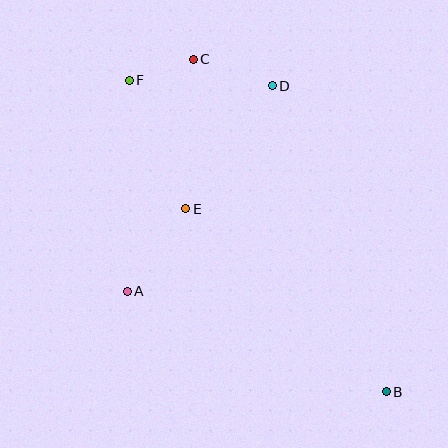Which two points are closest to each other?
Points C and F are closest to each other.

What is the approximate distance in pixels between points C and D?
The distance between C and D is approximately 84 pixels.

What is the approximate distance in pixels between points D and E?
The distance between D and E is approximately 151 pixels.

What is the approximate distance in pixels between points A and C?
The distance between A and C is approximately 241 pixels.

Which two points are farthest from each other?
Points B and F are farthest from each other.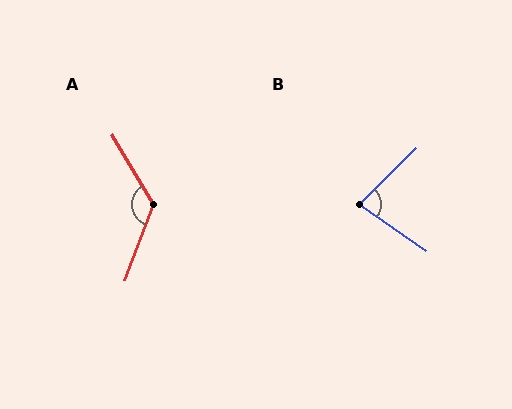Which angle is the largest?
A, at approximately 129 degrees.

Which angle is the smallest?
B, at approximately 80 degrees.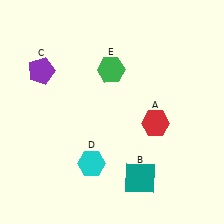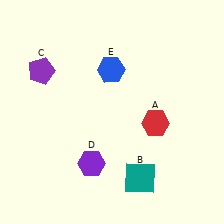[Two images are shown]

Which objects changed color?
D changed from cyan to purple. E changed from green to blue.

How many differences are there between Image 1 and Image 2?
There are 2 differences between the two images.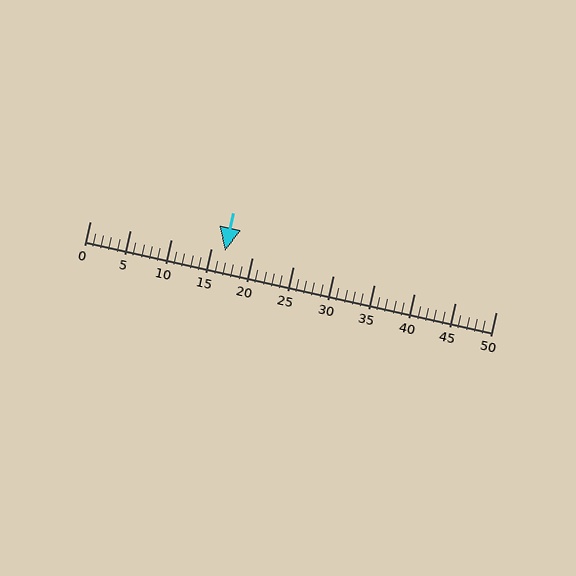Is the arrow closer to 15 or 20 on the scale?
The arrow is closer to 15.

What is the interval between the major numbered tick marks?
The major tick marks are spaced 5 units apart.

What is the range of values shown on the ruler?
The ruler shows values from 0 to 50.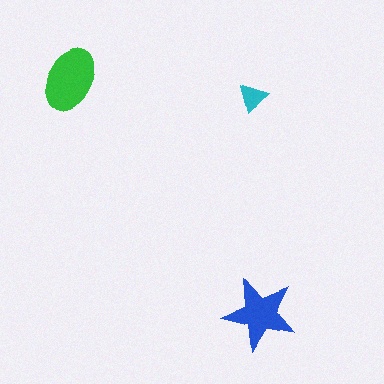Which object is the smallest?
The cyan triangle.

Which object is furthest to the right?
The blue star is rightmost.